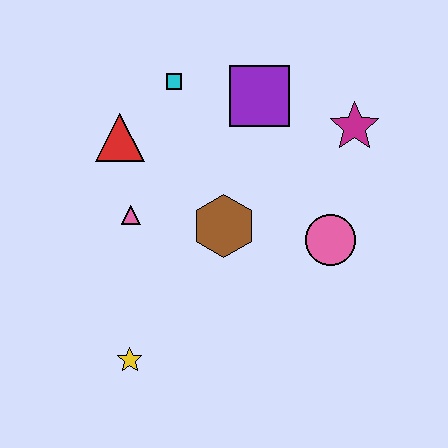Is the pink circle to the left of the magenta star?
Yes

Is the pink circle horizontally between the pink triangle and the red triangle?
No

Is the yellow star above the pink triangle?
No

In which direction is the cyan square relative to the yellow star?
The cyan square is above the yellow star.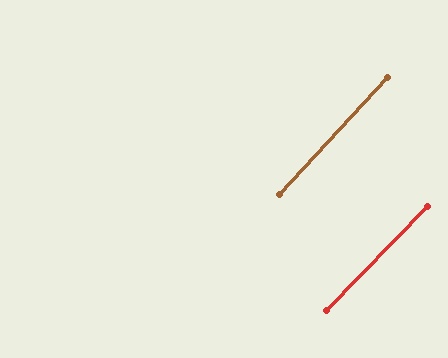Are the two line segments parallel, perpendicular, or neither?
Parallel — their directions differ by only 1.7°.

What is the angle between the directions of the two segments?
Approximately 2 degrees.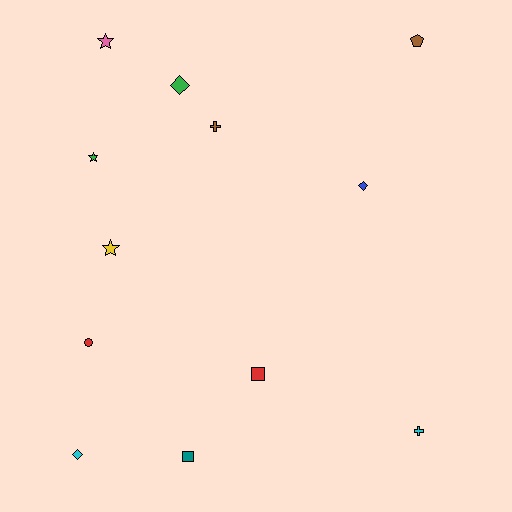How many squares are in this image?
There are 2 squares.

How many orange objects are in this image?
There are no orange objects.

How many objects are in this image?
There are 12 objects.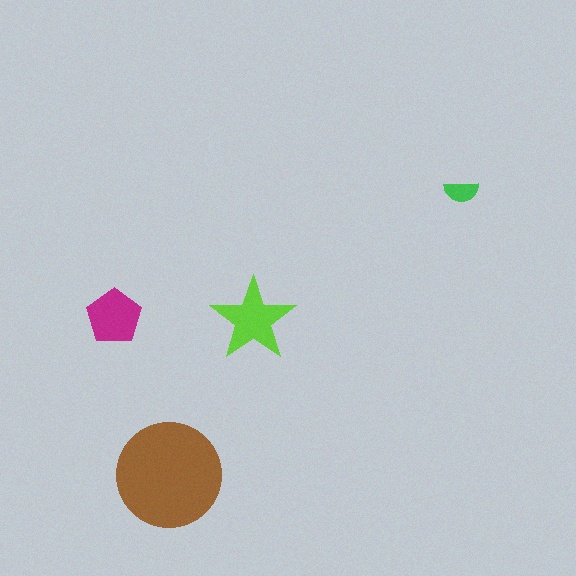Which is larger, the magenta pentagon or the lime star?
The lime star.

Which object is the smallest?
The green semicircle.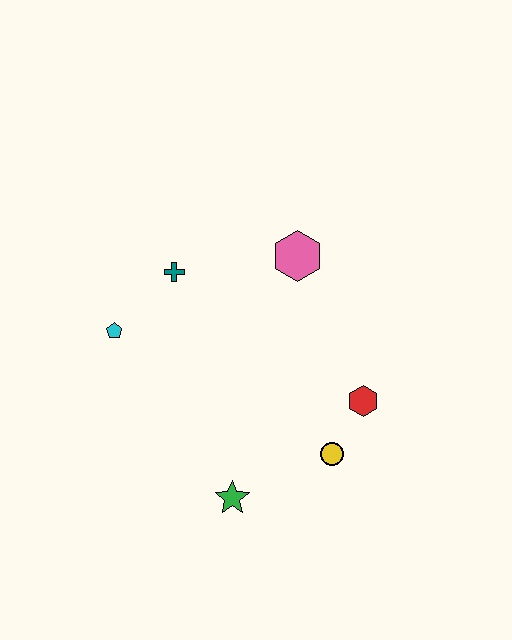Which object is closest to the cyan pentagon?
The teal cross is closest to the cyan pentagon.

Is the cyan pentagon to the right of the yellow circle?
No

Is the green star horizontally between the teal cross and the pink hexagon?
Yes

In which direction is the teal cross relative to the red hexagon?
The teal cross is to the left of the red hexagon.